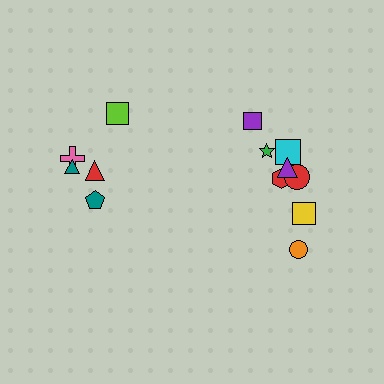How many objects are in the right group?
There are 8 objects.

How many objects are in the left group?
There are 5 objects.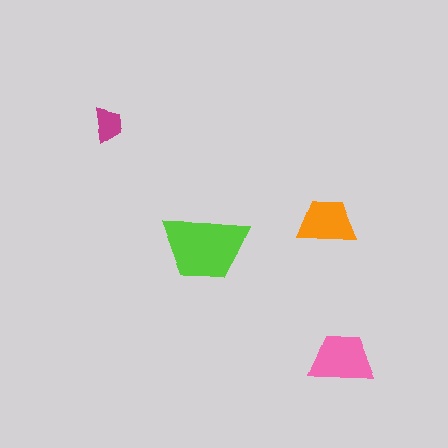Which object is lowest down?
The pink trapezoid is bottommost.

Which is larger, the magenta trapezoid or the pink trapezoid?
The pink one.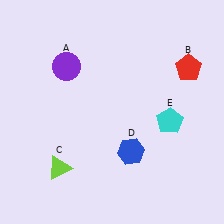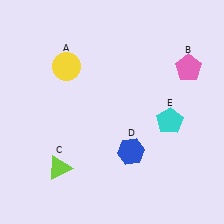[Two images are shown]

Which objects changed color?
A changed from purple to yellow. B changed from red to pink.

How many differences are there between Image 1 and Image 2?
There are 2 differences between the two images.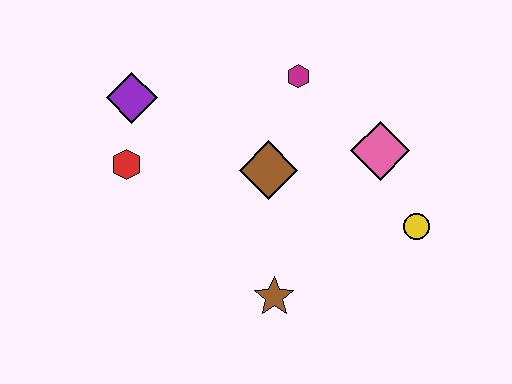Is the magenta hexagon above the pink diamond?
Yes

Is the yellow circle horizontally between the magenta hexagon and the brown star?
No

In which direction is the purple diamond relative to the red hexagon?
The purple diamond is above the red hexagon.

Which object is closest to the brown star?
The brown diamond is closest to the brown star.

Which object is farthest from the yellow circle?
The purple diamond is farthest from the yellow circle.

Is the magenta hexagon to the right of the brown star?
Yes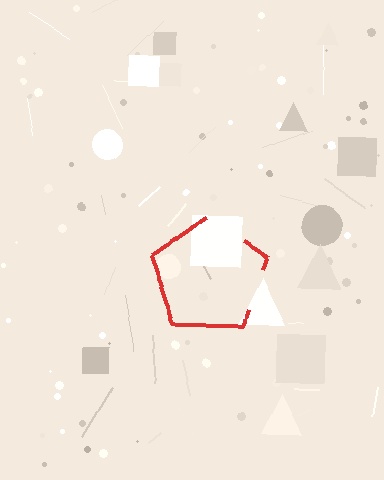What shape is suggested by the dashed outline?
The dashed outline suggests a pentagon.